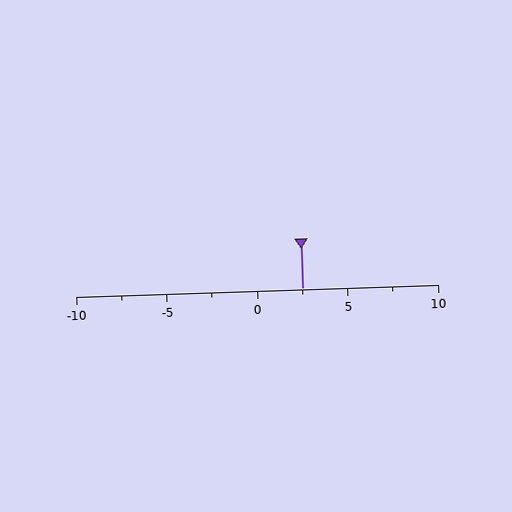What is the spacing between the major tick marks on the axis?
The major ticks are spaced 5 apart.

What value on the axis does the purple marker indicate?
The marker indicates approximately 2.5.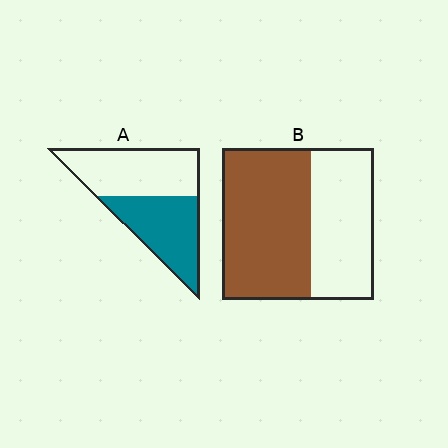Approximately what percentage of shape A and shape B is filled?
A is approximately 45% and B is approximately 60%.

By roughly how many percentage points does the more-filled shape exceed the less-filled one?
By roughly 10 percentage points (B over A).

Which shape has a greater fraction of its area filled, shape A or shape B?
Shape B.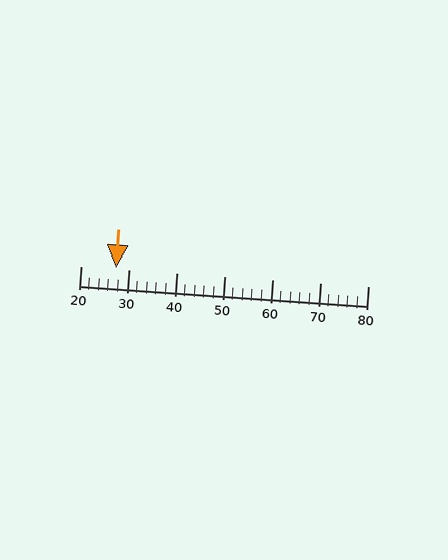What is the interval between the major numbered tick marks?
The major tick marks are spaced 10 units apart.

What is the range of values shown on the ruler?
The ruler shows values from 20 to 80.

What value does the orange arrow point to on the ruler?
The orange arrow points to approximately 27.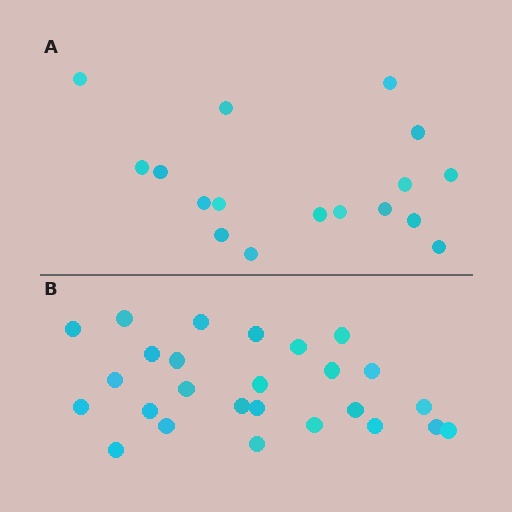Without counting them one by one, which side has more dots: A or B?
Region B (the bottom region) has more dots.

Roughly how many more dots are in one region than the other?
Region B has roughly 8 or so more dots than region A.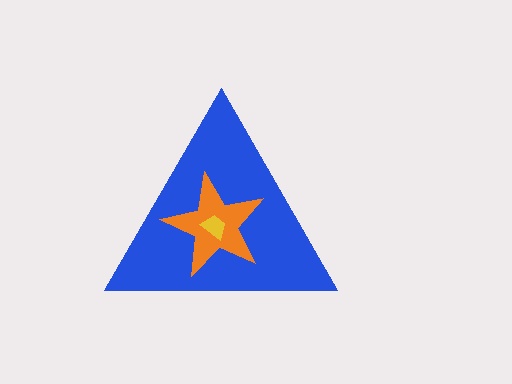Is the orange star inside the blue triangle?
Yes.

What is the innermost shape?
The yellow trapezoid.